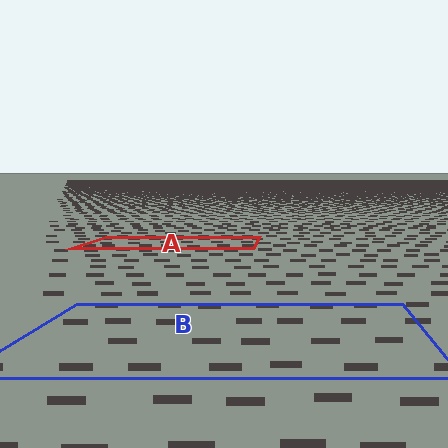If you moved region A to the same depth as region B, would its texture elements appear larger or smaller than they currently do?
They would appear larger. At a closer depth, the same texture elements are projected at a bigger on-screen size.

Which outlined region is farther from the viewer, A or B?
Region A is farther from the viewer — the texture elements inside it appear smaller and more densely packed.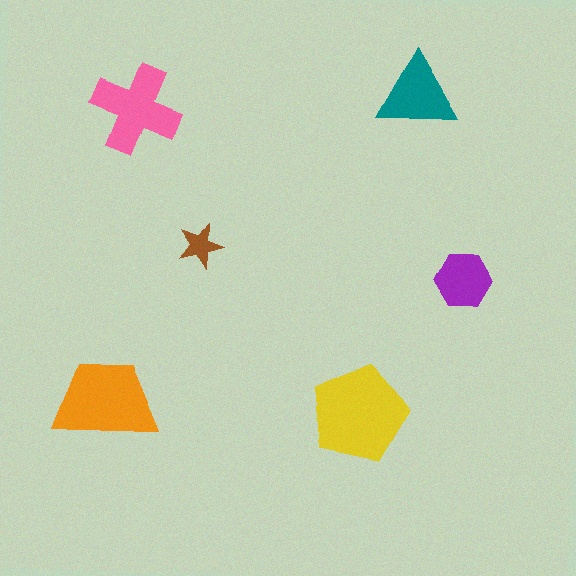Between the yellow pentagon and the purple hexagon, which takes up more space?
The yellow pentagon.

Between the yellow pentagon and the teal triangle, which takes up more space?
The yellow pentagon.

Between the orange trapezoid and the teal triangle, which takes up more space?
The orange trapezoid.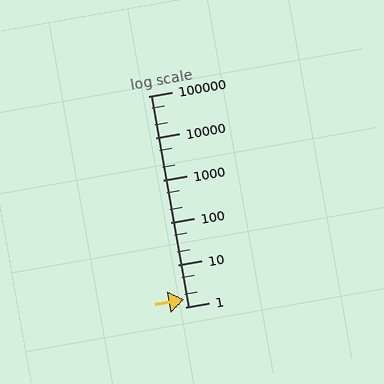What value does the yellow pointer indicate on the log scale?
The pointer indicates approximately 1.5.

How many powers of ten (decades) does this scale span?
The scale spans 5 decades, from 1 to 100000.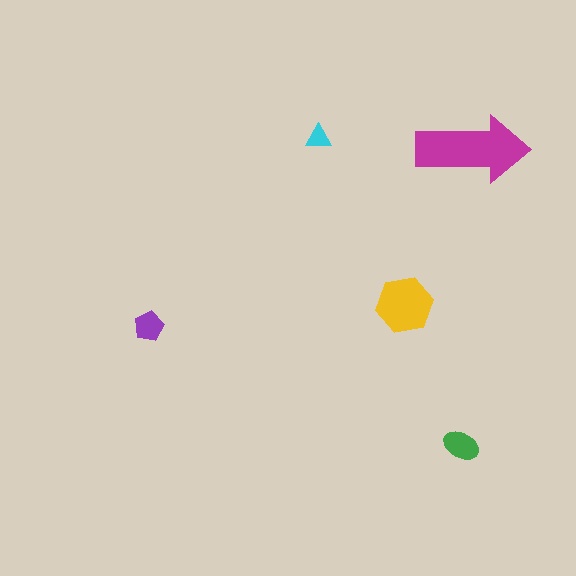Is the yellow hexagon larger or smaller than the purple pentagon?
Larger.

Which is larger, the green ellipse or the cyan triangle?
The green ellipse.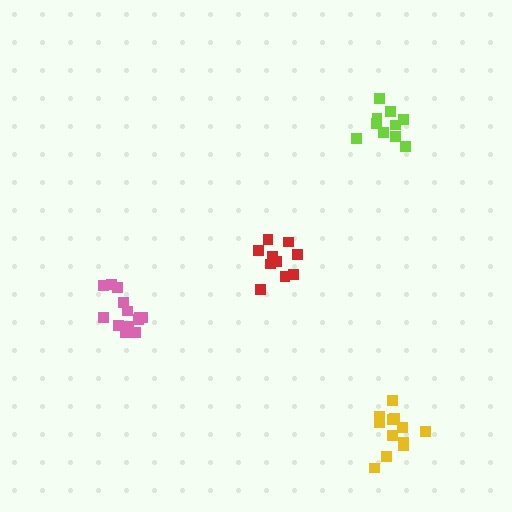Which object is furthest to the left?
The pink cluster is leftmost.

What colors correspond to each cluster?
The clusters are colored: pink, lime, red, yellow.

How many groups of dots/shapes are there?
There are 4 groups.